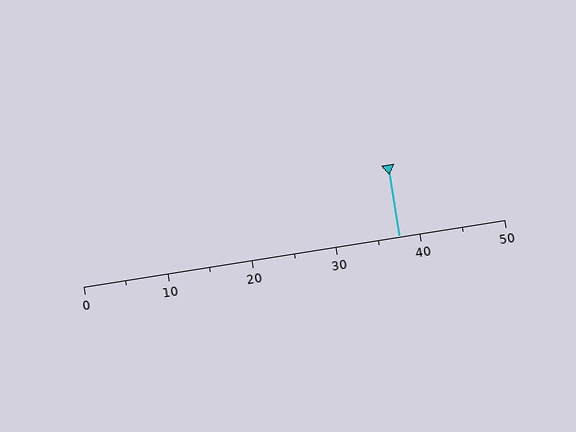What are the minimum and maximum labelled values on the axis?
The axis runs from 0 to 50.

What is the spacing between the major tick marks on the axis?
The major ticks are spaced 10 apart.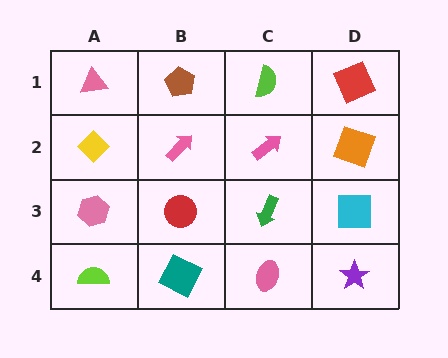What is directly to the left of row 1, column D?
A lime semicircle.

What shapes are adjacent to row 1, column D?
An orange square (row 2, column D), a lime semicircle (row 1, column C).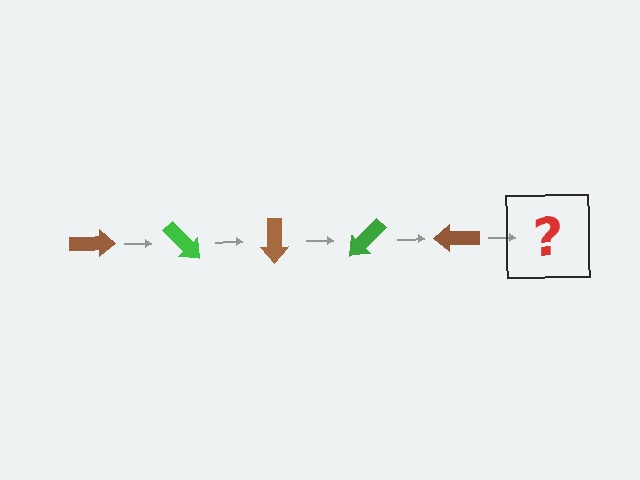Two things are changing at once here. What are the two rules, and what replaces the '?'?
The two rules are that it rotates 45 degrees each step and the color cycles through brown and green. The '?' should be a green arrow, rotated 225 degrees from the start.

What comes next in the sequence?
The next element should be a green arrow, rotated 225 degrees from the start.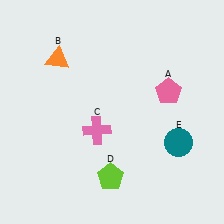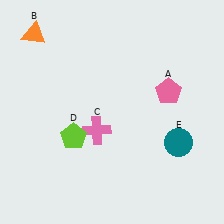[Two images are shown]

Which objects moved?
The objects that moved are: the orange triangle (B), the lime pentagon (D).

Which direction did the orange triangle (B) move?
The orange triangle (B) moved up.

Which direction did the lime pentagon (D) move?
The lime pentagon (D) moved up.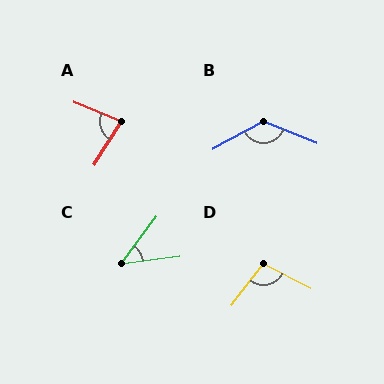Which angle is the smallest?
C, at approximately 46 degrees.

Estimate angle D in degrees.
Approximately 100 degrees.